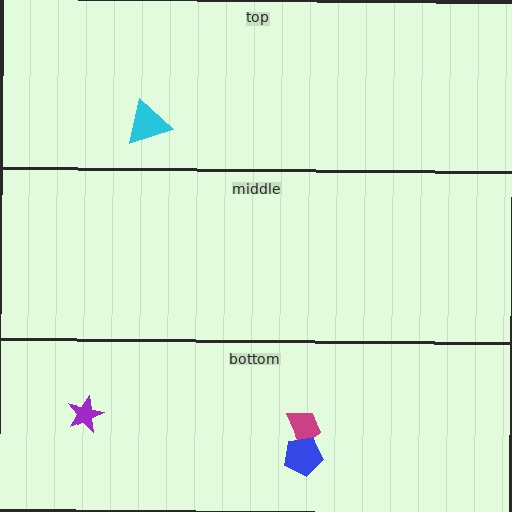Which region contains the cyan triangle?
The top region.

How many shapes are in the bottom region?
3.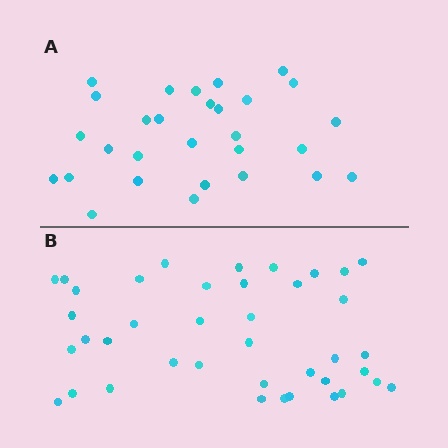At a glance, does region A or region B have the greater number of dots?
Region B (the bottom region) has more dots.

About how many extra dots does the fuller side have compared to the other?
Region B has roughly 12 or so more dots than region A.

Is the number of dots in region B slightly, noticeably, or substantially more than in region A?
Region B has noticeably more, but not dramatically so. The ratio is roughly 1.4 to 1.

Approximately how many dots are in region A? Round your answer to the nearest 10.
About 30 dots. (The exact count is 29, which rounds to 30.)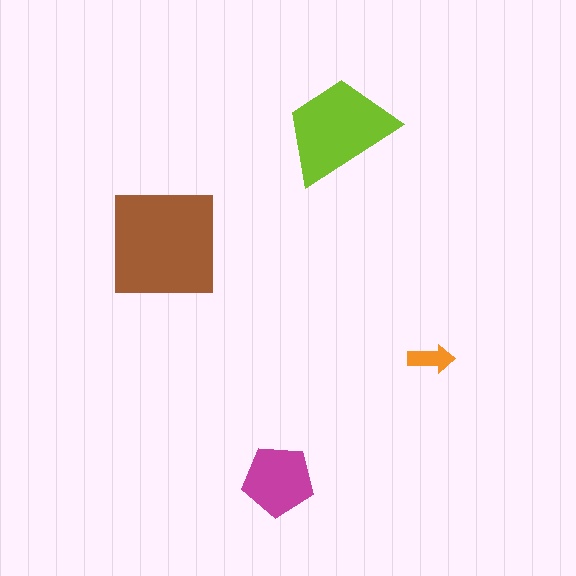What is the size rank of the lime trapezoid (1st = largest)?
2nd.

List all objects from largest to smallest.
The brown square, the lime trapezoid, the magenta pentagon, the orange arrow.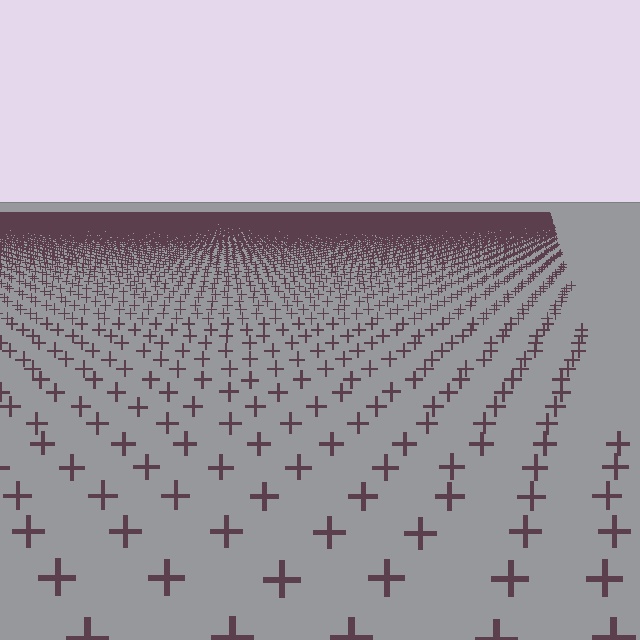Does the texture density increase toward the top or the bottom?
Density increases toward the top.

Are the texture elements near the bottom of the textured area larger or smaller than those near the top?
Larger. Near the bottom, elements are closer to the viewer and appear at a bigger on-screen size.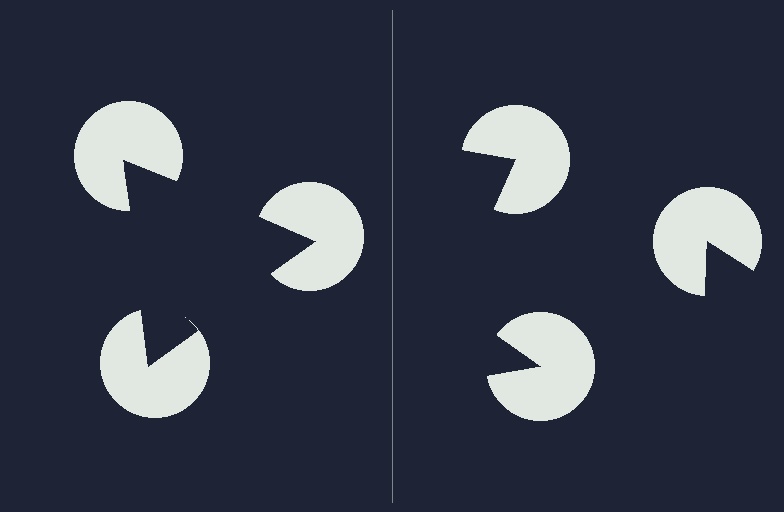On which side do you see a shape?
An illusory triangle appears on the left side. On the right side the wedge cuts are rotated, so no coherent shape forms.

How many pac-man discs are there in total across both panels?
6 — 3 on each side.